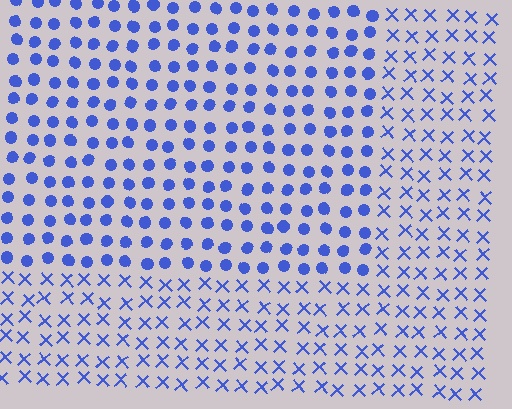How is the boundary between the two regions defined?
The boundary is defined by a change in element shape: circles inside vs. X marks outside. All elements share the same color and spacing.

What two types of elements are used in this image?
The image uses circles inside the rectangle region and X marks outside it.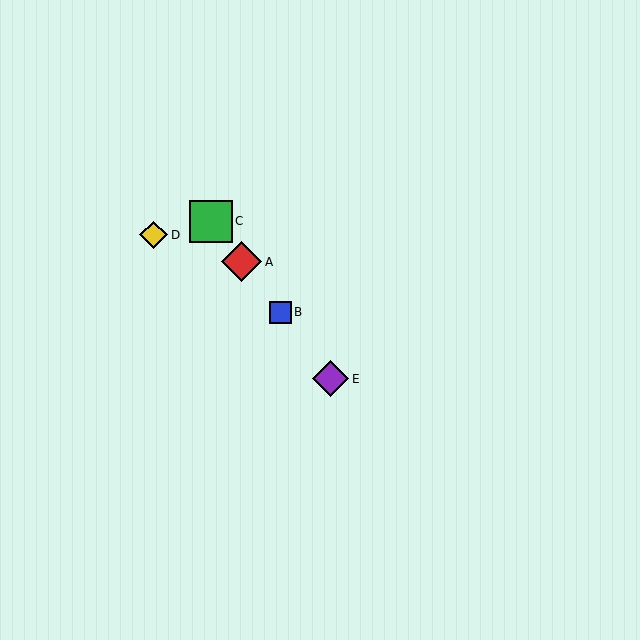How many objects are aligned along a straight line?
4 objects (A, B, C, E) are aligned along a straight line.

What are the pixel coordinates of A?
Object A is at (242, 262).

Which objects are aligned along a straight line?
Objects A, B, C, E are aligned along a straight line.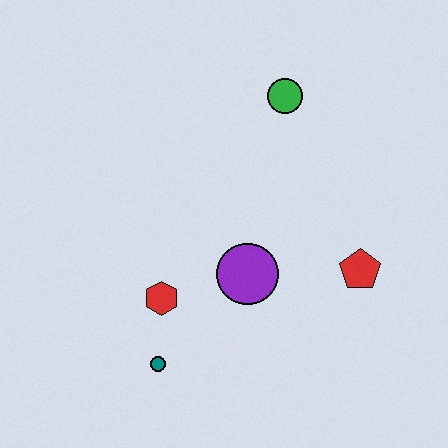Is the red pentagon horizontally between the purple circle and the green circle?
No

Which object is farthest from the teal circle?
The green circle is farthest from the teal circle.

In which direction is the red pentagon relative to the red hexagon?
The red pentagon is to the right of the red hexagon.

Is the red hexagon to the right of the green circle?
No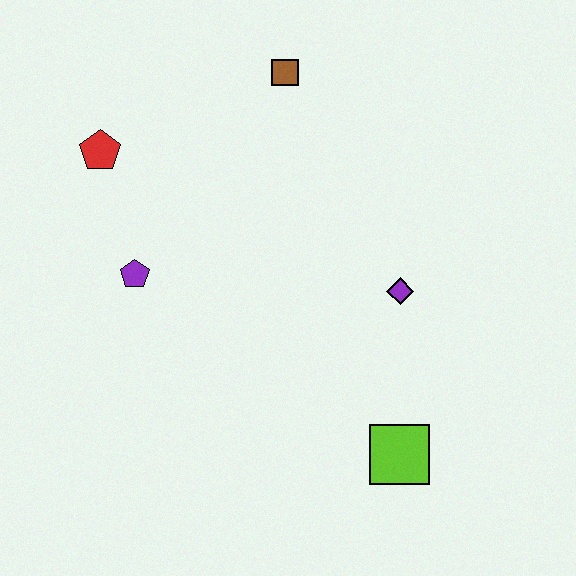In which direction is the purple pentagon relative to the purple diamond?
The purple pentagon is to the left of the purple diamond.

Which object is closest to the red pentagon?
The purple pentagon is closest to the red pentagon.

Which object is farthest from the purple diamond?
The red pentagon is farthest from the purple diamond.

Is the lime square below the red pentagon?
Yes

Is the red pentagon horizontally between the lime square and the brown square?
No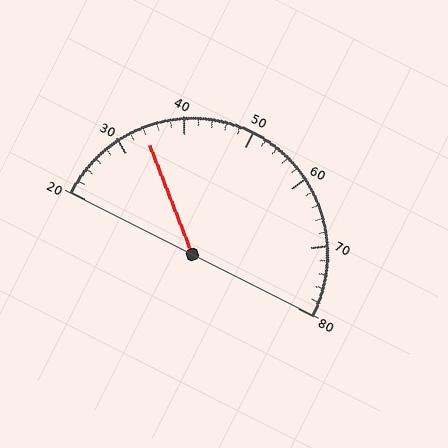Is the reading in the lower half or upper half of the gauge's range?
The reading is in the lower half of the range (20 to 80).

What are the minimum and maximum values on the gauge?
The gauge ranges from 20 to 80.